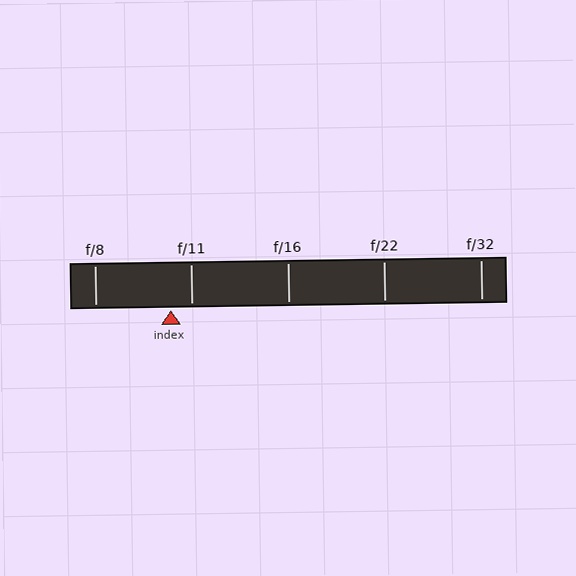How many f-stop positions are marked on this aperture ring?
There are 5 f-stop positions marked.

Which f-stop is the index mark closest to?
The index mark is closest to f/11.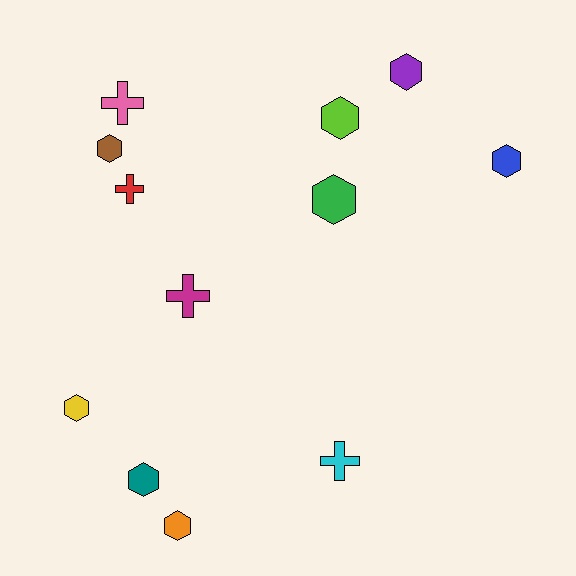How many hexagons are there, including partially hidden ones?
There are 8 hexagons.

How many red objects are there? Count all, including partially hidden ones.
There is 1 red object.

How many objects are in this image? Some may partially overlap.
There are 12 objects.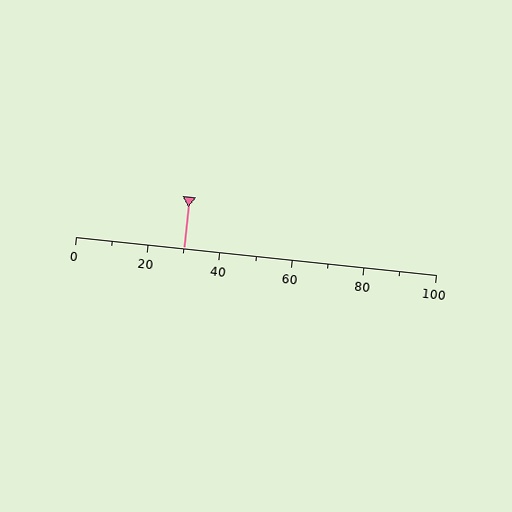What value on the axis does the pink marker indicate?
The marker indicates approximately 30.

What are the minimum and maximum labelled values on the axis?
The axis runs from 0 to 100.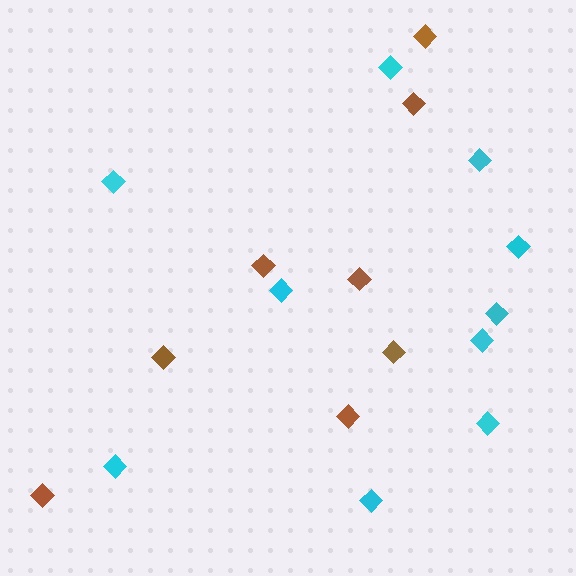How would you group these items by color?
There are 2 groups: one group of brown diamonds (8) and one group of cyan diamonds (10).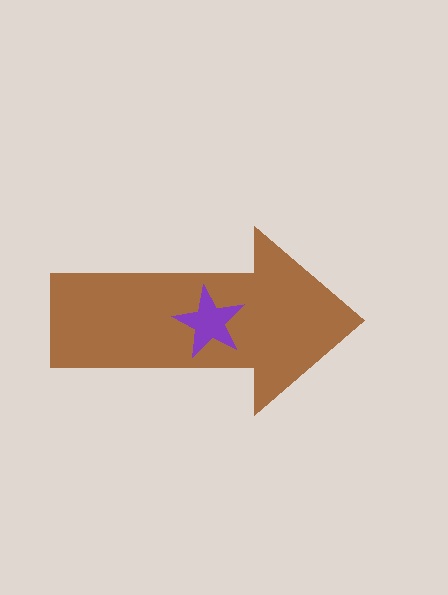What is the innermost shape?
The purple star.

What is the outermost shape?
The brown arrow.